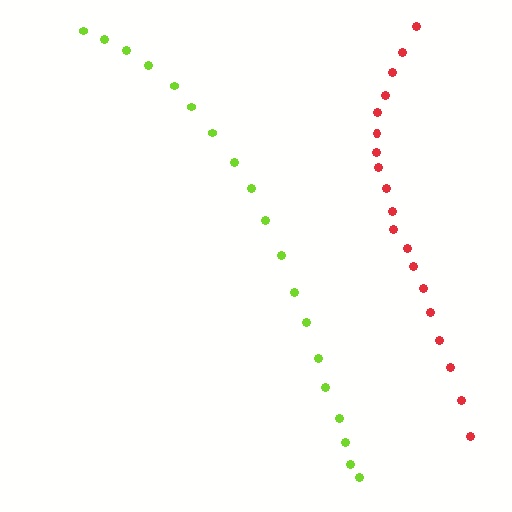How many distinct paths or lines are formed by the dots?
There are 2 distinct paths.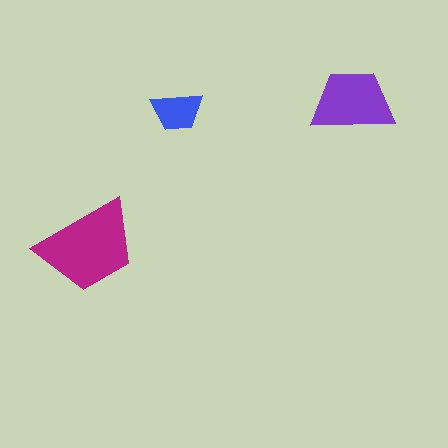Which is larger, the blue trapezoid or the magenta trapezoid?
The magenta one.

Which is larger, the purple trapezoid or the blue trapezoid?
The purple one.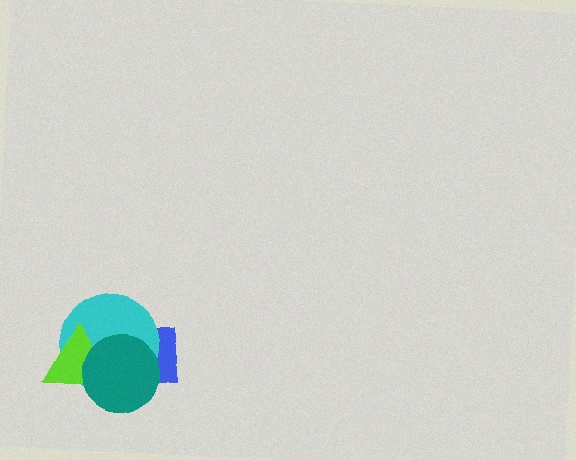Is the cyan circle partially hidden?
Yes, it is partially covered by another shape.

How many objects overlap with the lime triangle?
3 objects overlap with the lime triangle.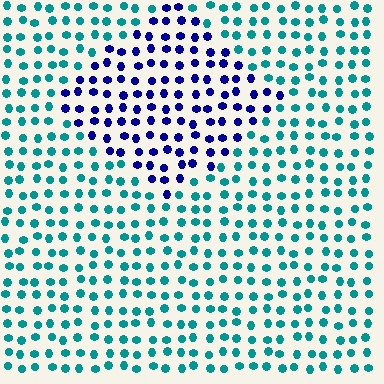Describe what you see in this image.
The image is filled with small teal elements in a uniform arrangement. A diamond-shaped region is visible where the elements are tinted to a slightly different hue, forming a subtle color boundary.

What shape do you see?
I see a diamond.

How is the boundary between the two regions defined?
The boundary is defined purely by a slight shift in hue (about 63 degrees). Spacing, size, and orientation are identical on both sides.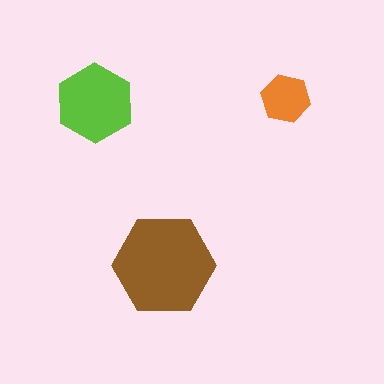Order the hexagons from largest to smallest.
the brown one, the lime one, the orange one.